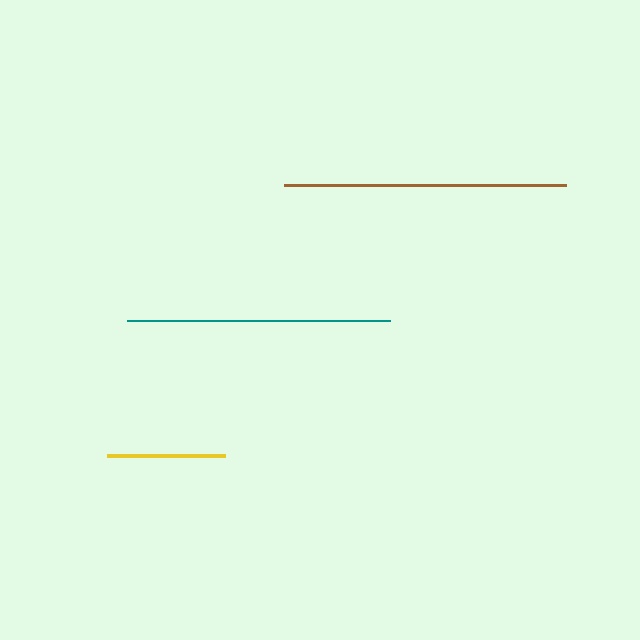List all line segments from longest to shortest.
From longest to shortest: brown, teal, yellow.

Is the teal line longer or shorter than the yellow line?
The teal line is longer than the yellow line.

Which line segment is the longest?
The brown line is the longest at approximately 282 pixels.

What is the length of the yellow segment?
The yellow segment is approximately 118 pixels long.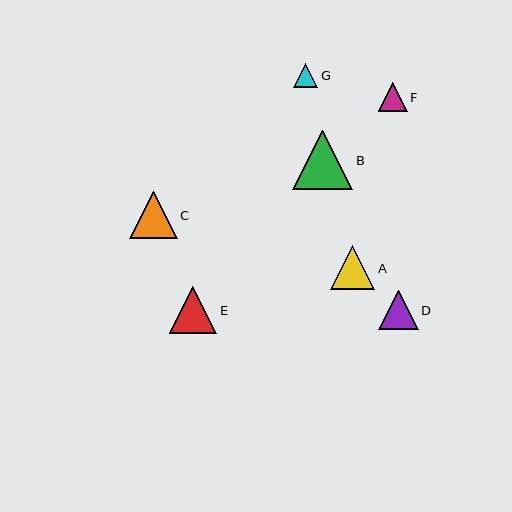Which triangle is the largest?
Triangle B is the largest with a size of approximately 60 pixels.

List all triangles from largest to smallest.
From largest to smallest: B, C, E, A, D, F, G.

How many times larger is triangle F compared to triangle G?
Triangle F is approximately 1.2 times the size of triangle G.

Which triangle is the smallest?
Triangle G is the smallest with a size of approximately 24 pixels.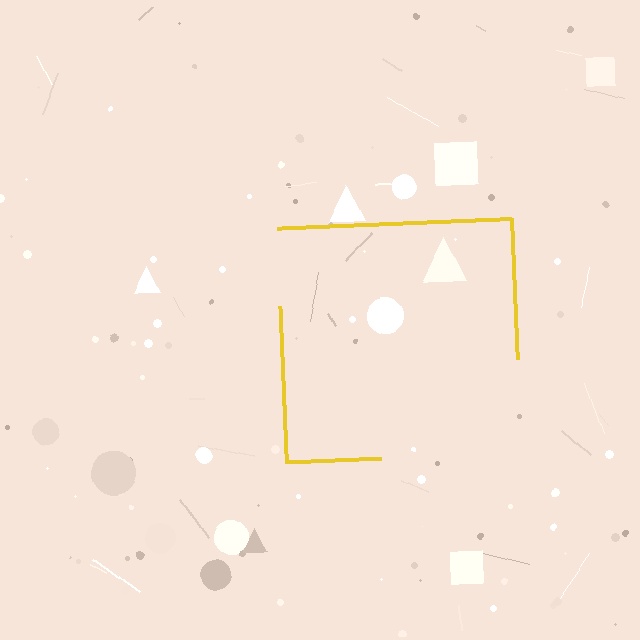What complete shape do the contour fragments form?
The contour fragments form a square.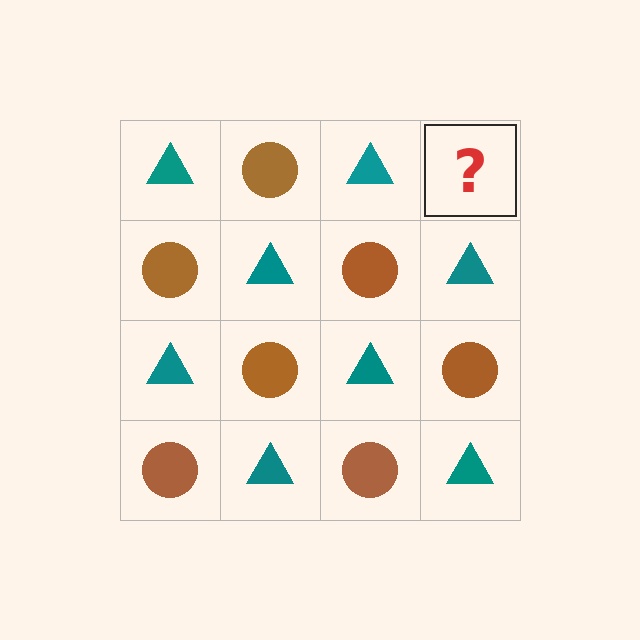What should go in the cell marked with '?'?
The missing cell should contain a brown circle.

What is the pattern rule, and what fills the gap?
The rule is that it alternates teal triangle and brown circle in a checkerboard pattern. The gap should be filled with a brown circle.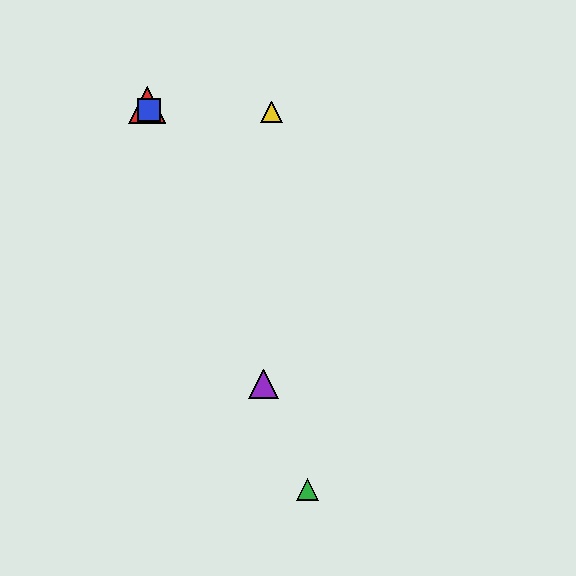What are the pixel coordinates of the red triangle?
The red triangle is at (147, 105).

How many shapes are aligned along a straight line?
4 shapes (the red triangle, the blue square, the green triangle, the purple triangle) are aligned along a straight line.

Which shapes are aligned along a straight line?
The red triangle, the blue square, the green triangle, the purple triangle are aligned along a straight line.